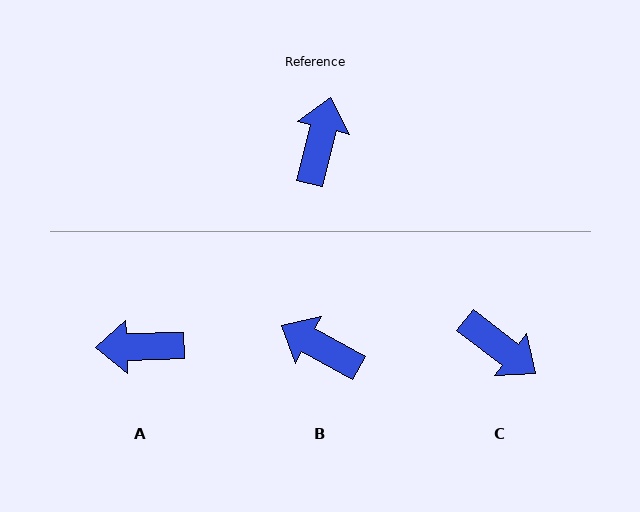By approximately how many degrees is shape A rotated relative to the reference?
Approximately 106 degrees counter-clockwise.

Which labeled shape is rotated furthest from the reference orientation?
C, about 114 degrees away.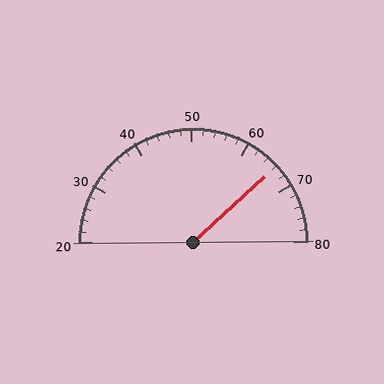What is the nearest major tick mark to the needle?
The nearest major tick mark is 70.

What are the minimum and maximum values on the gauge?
The gauge ranges from 20 to 80.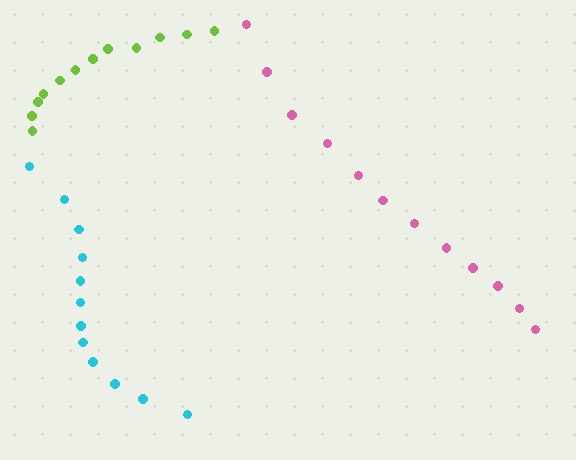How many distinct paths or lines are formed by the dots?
There are 3 distinct paths.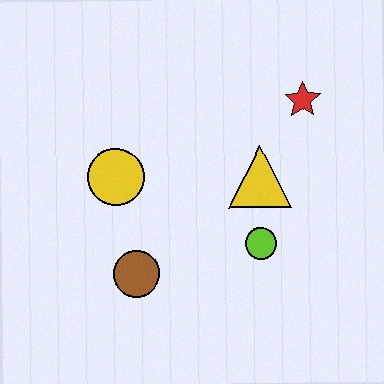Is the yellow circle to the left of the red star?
Yes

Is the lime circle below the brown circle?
No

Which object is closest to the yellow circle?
The brown circle is closest to the yellow circle.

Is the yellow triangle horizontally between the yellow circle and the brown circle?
No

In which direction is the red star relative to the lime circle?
The red star is above the lime circle.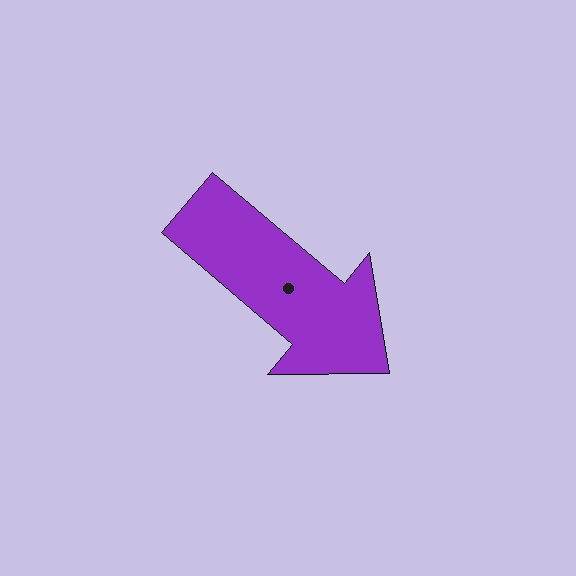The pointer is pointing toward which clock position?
Roughly 4 o'clock.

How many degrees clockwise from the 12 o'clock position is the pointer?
Approximately 130 degrees.